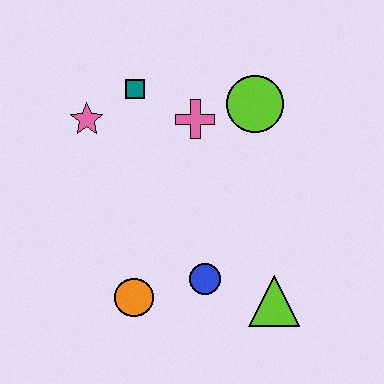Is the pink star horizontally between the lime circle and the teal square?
No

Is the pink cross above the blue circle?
Yes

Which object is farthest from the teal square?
The lime triangle is farthest from the teal square.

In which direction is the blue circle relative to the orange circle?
The blue circle is to the right of the orange circle.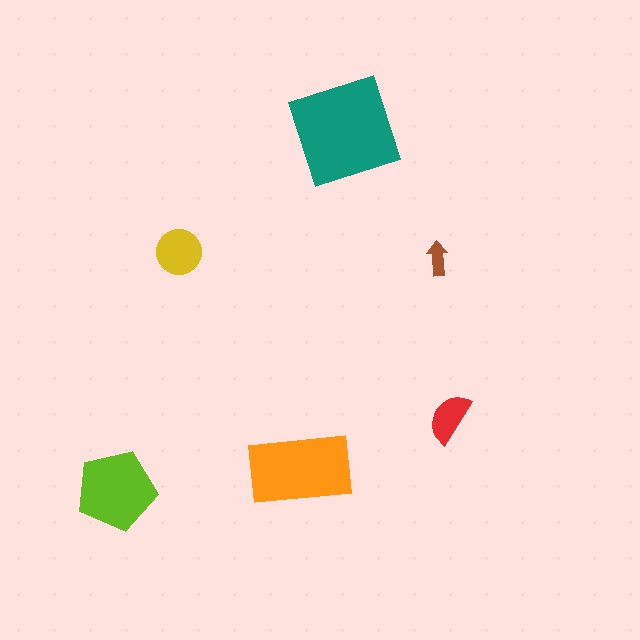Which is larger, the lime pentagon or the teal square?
The teal square.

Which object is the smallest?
The brown arrow.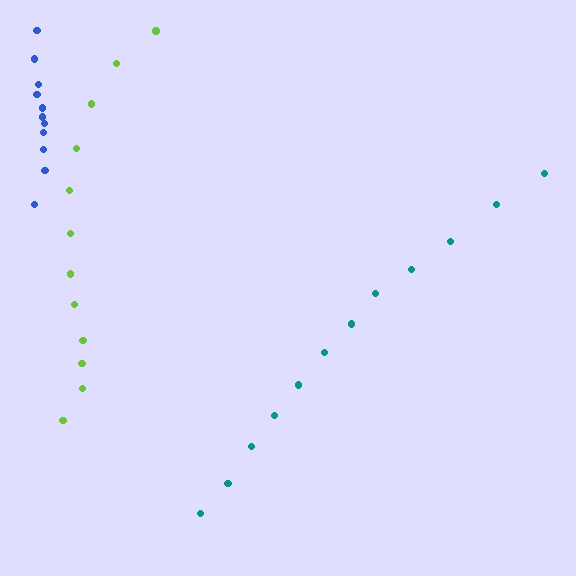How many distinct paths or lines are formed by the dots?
There are 3 distinct paths.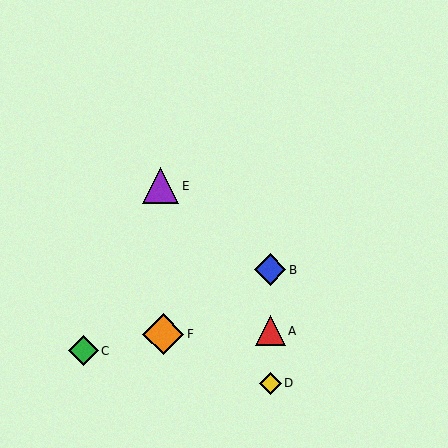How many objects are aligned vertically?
3 objects (A, B, D) are aligned vertically.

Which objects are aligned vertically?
Objects A, B, D are aligned vertically.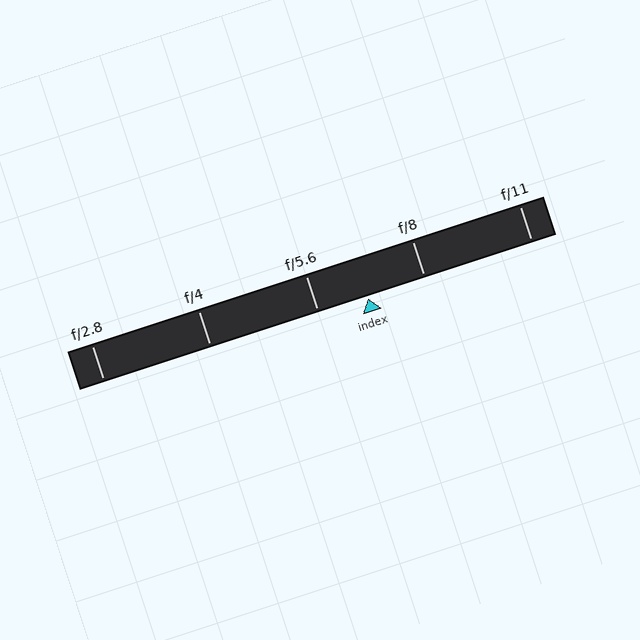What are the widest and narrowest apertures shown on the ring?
The widest aperture shown is f/2.8 and the narrowest is f/11.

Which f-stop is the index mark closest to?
The index mark is closest to f/5.6.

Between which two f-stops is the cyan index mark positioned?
The index mark is between f/5.6 and f/8.